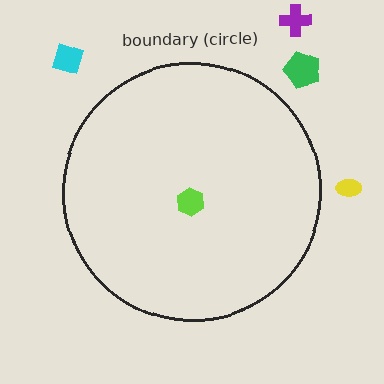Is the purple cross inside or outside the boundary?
Outside.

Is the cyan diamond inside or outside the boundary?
Outside.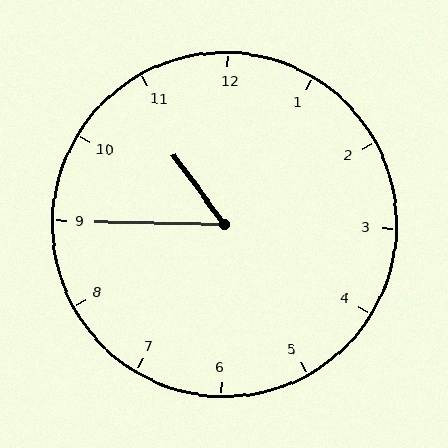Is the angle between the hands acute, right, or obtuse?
It is acute.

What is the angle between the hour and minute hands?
Approximately 52 degrees.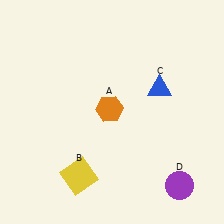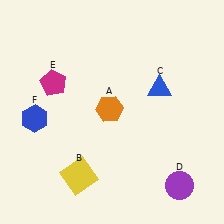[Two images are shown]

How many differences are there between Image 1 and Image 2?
There are 2 differences between the two images.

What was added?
A magenta pentagon (E), a blue hexagon (F) were added in Image 2.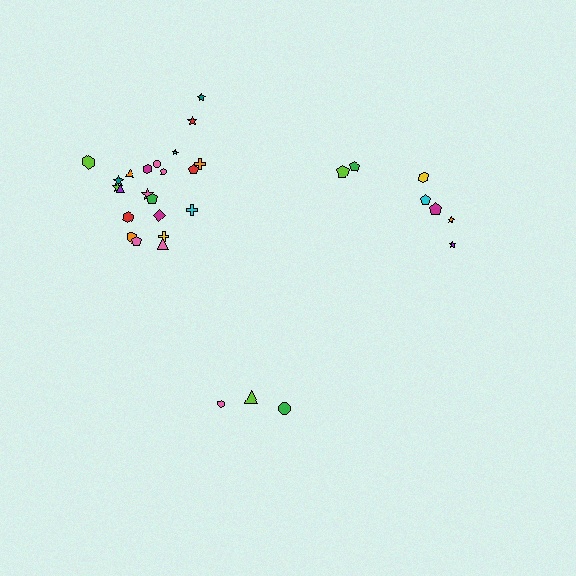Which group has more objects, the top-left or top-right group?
The top-left group.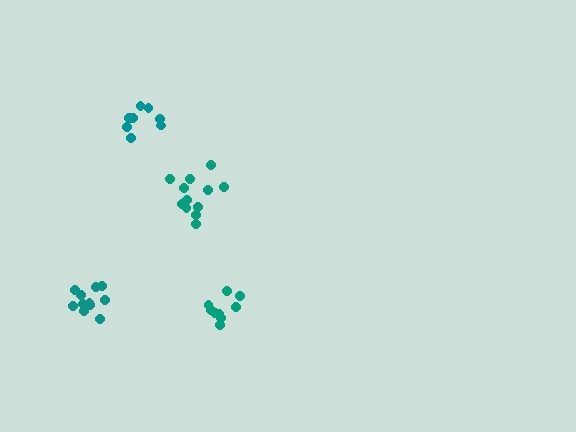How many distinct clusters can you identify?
There are 4 distinct clusters.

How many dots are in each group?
Group 1: 8 dots, Group 2: 12 dots, Group 3: 11 dots, Group 4: 9 dots (40 total).